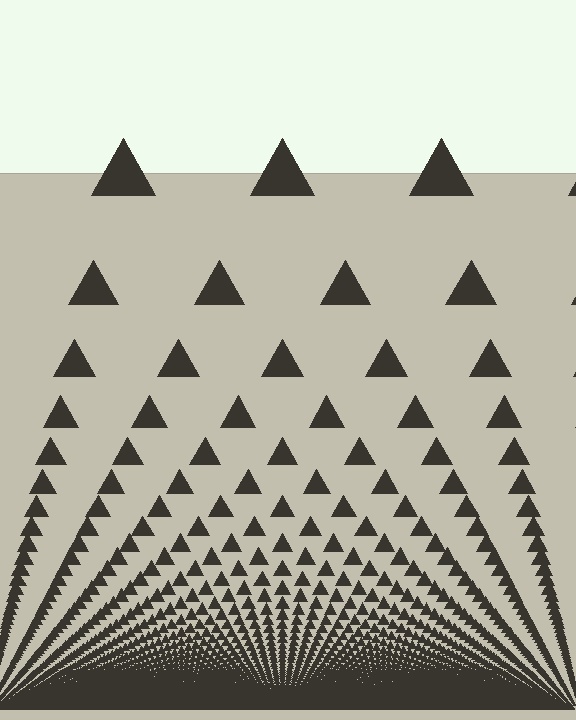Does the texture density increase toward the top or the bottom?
Density increases toward the bottom.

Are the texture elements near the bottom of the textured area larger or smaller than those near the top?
Smaller. The gradient is inverted — elements near the bottom are smaller and denser.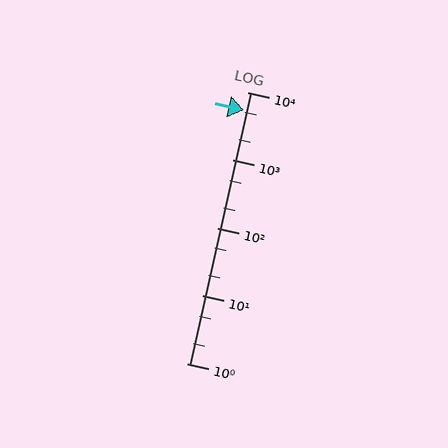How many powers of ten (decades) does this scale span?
The scale spans 4 decades, from 1 to 10000.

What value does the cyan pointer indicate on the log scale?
The pointer indicates approximately 5500.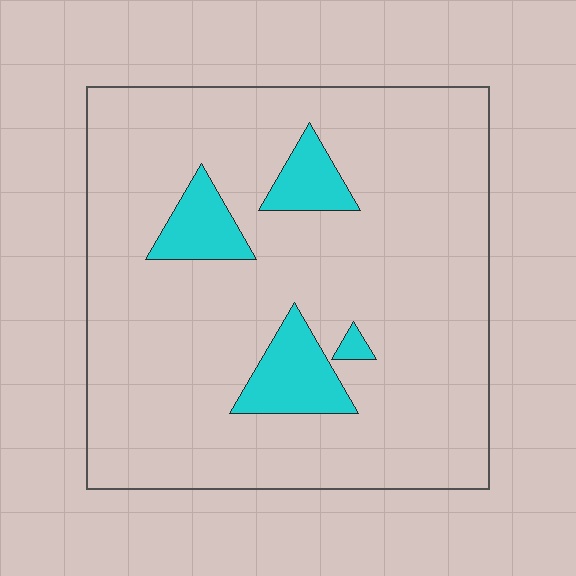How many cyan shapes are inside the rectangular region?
4.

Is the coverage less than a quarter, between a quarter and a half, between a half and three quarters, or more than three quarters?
Less than a quarter.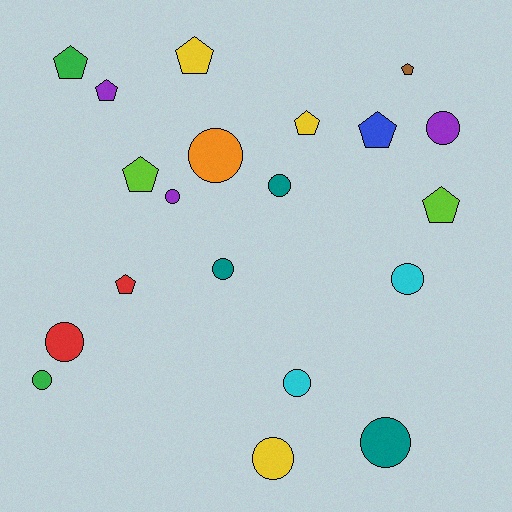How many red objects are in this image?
There are 2 red objects.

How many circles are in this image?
There are 11 circles.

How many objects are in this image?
There are 20 objects.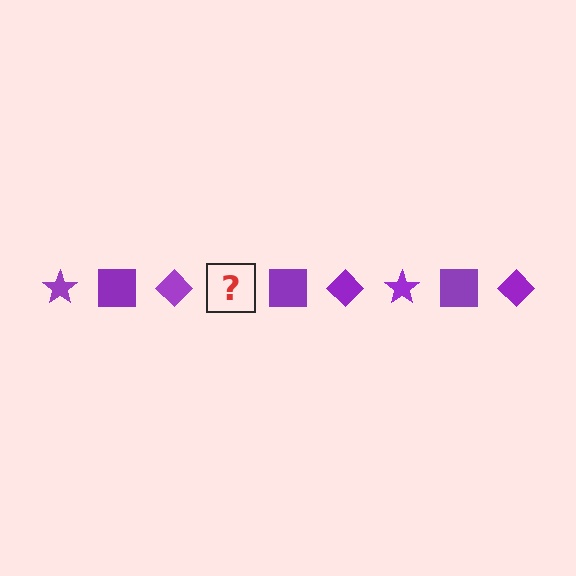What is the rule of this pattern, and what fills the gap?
The rule is that the pattern cycles through star, square, diamond shapes in purple. The gap should be filled with a purple star.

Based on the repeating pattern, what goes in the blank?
The blank should be a purple star.